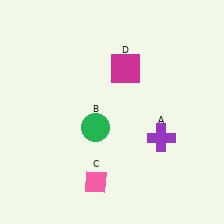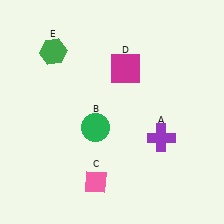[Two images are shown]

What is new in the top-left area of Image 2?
A green hexagon (E) was added in the top-left area of Image 2.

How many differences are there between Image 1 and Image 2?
There is 1 difference between the two images.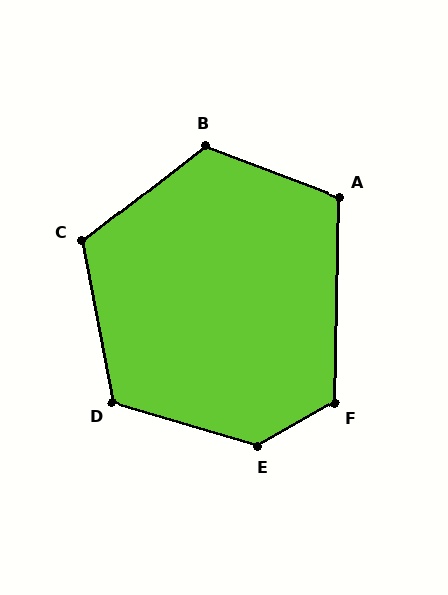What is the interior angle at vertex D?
Approximately 118 degrees (obtuse).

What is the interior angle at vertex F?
Approximately 121 degrees (obtuse).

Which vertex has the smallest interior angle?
A, at approximately 110 degrees.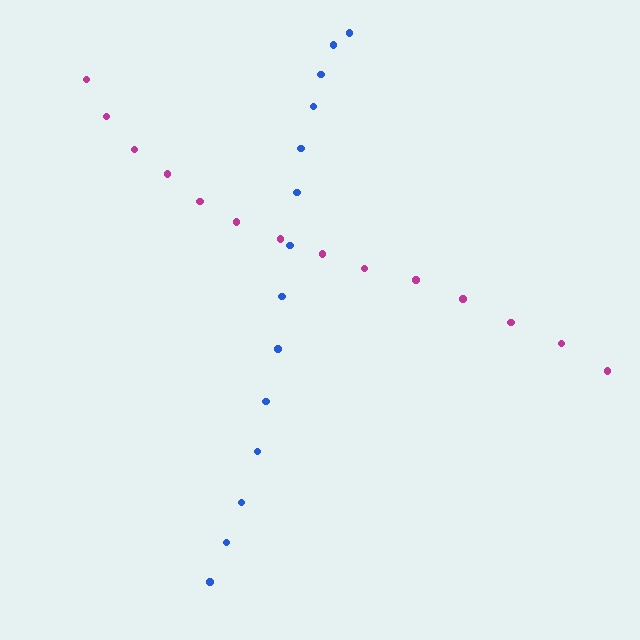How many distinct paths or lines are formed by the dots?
There are 2 distinct paths.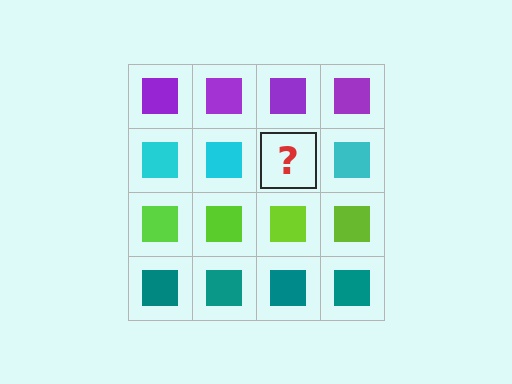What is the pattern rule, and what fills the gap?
The rule is that each row has a consistent color. The gap should be filled with a cyan square.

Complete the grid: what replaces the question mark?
The question mark should be replaced with a cyan square.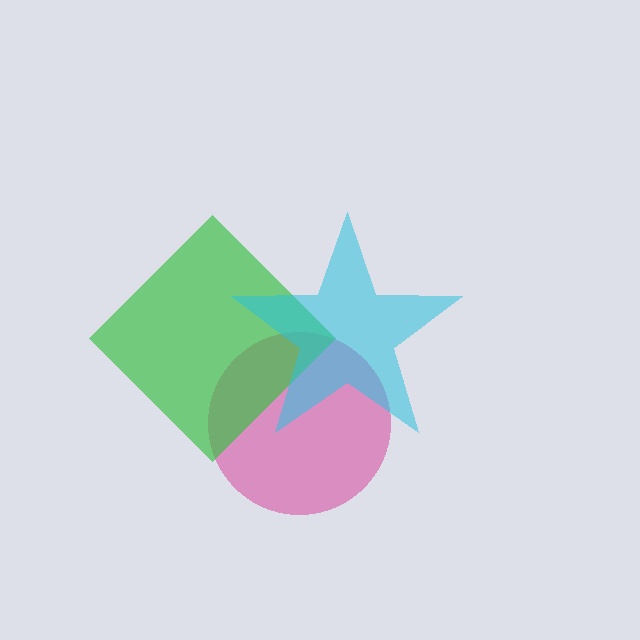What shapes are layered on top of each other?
The layered shapes are: a magenta circle, a green diamond, a cyan star.